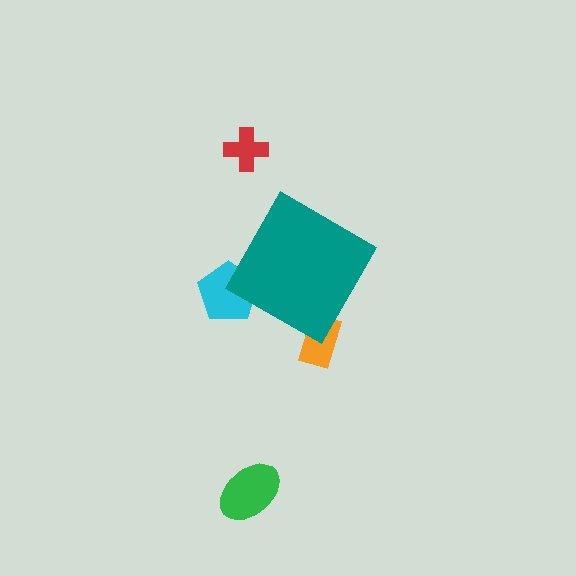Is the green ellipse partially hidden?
No, the green ellipse is fully visible.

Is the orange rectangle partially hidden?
Yes, the orange rectangle is partially hidden behind the teal diamond.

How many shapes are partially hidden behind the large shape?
2 shapes are partially hidden.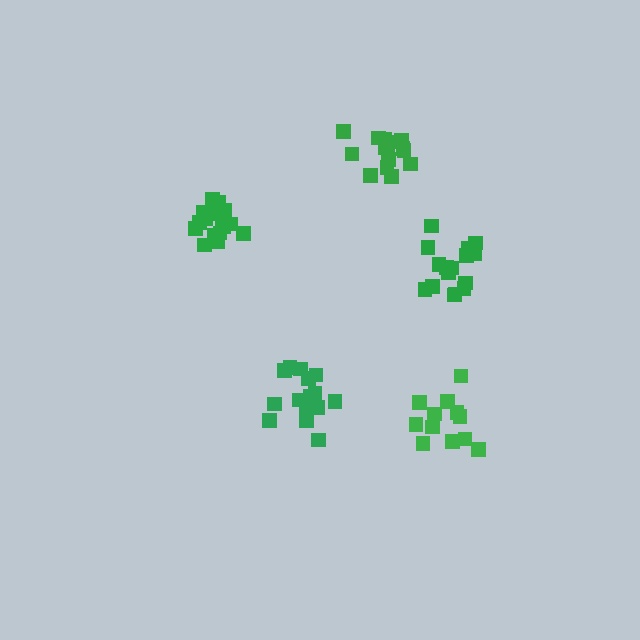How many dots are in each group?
Group 1: 17 dots, Group 2: 15 dots, Group 3: 12 dots, Group 4: 17 dots, Group 5: 15 dots (76 total).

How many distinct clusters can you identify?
There are 5 distinct clusters.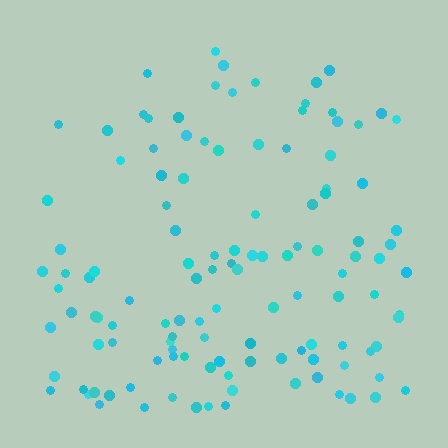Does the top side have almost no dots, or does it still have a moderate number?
Still a moderate number, just noticeably fewer than the bottom.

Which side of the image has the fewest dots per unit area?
The top.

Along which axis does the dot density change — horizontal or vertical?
Vertical.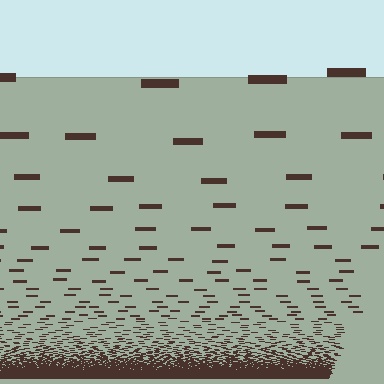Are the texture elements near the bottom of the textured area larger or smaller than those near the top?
Smaller. The gradient is inverted — elements near the bottom are smaller and denser.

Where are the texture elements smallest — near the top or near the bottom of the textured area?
Near the bottom.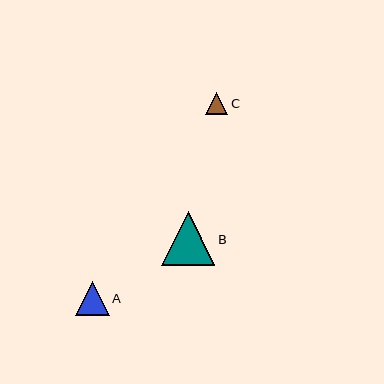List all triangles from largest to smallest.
From largest to smallest: B, A, C.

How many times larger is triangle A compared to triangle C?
Triangle A is approximately 1.5 times the size of triangle C.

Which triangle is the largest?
Triangle B is the largest with a size of approximately 53 pixels.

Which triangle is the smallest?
Triangle C is the smallest with a size of approximately 22 pixels.